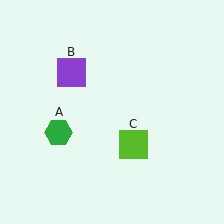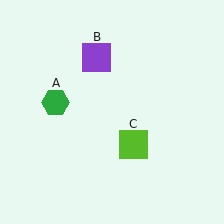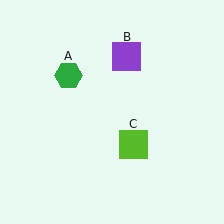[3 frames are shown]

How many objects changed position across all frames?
2 objects changed position: green hexagon (object A), purple square (object B).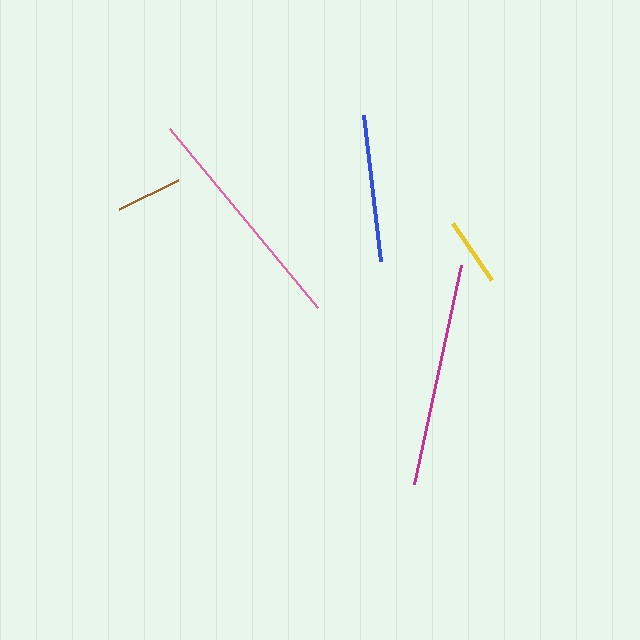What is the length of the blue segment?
The blue segment is approximately 147 pixels long.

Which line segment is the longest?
The pink line is the longest at approximately 233 pixels.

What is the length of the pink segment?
The pink segment is approximately 233 pixels long.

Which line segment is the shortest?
The brown line is the shortest at approximately 66 pixels.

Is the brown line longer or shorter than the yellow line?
The yellow line is longer than the brown line.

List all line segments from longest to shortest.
From longest to shortest: pink, magenta, blue, yellow, brown.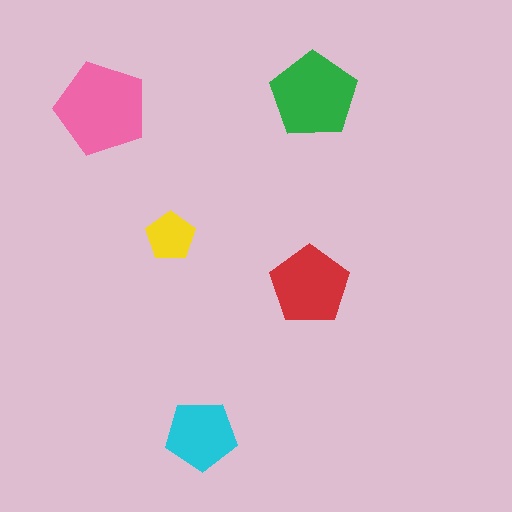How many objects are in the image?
There are 5 objects in the image.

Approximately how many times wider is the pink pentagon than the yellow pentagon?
About 2 times wider.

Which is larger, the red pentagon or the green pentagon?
The green one.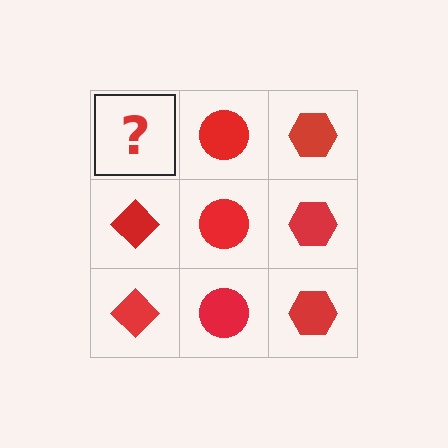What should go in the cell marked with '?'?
The missing cell should contain a red diamond.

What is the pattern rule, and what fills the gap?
The rule is that each column has a consistent shape. The gap should be filled with a red diamond.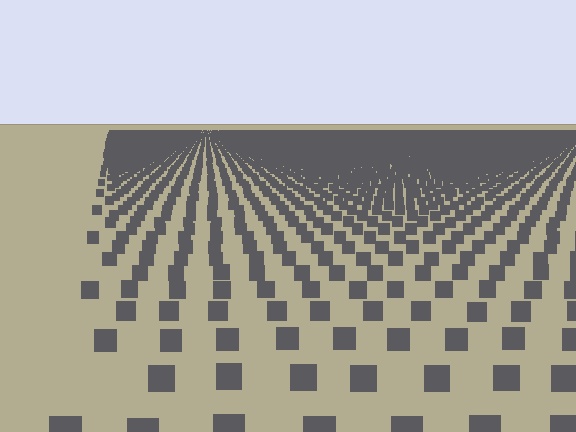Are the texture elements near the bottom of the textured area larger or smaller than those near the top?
Larger. Near the bottom, elements are closer to the viewer and appear at a bigger on-screen size.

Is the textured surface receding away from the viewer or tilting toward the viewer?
The surface is receding away from the viewer. Texture elements get smaller and denser toward the top.